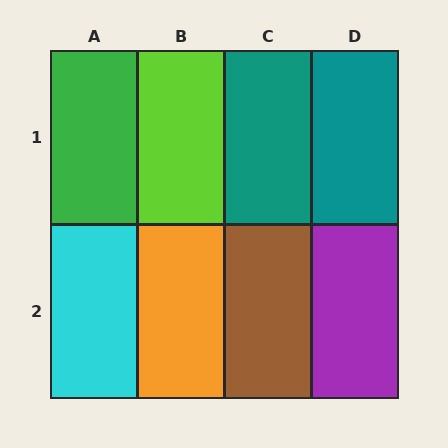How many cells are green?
1 cell is green.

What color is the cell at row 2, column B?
Orange.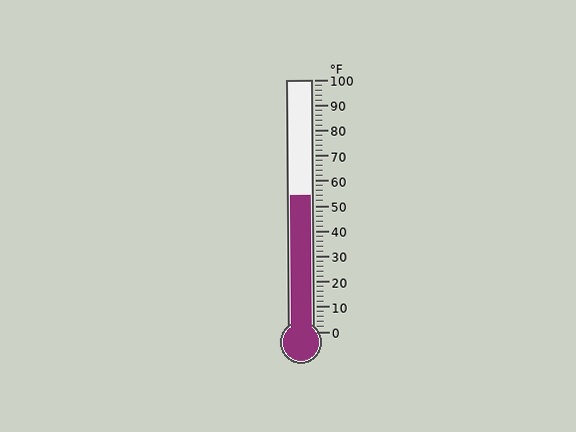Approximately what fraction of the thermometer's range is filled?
The thermometer is filled to approximately 55% of its range.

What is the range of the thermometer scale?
The thermometer scale ranges from 0°F to 100°F.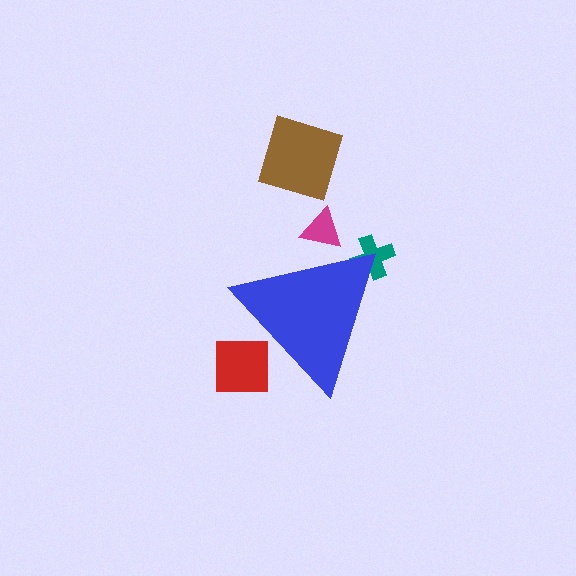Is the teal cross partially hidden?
Yes, the teal cross is partially hidden behind the blue triangle.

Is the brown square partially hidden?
No, the brown square is fully visible.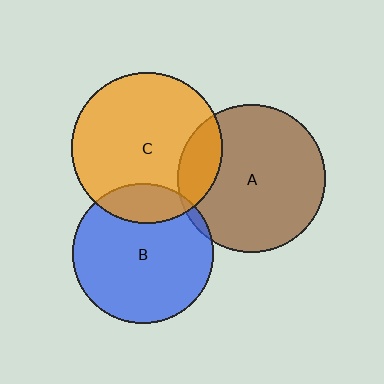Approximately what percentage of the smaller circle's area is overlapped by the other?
Approximately 5%.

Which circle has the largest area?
Circle C (orange).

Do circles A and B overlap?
Yes.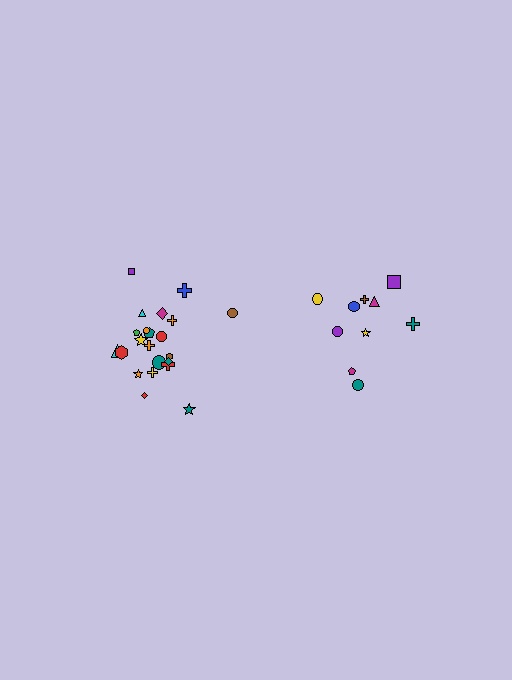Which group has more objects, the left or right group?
The left group.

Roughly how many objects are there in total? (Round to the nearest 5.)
Roughly 30 objects in total.